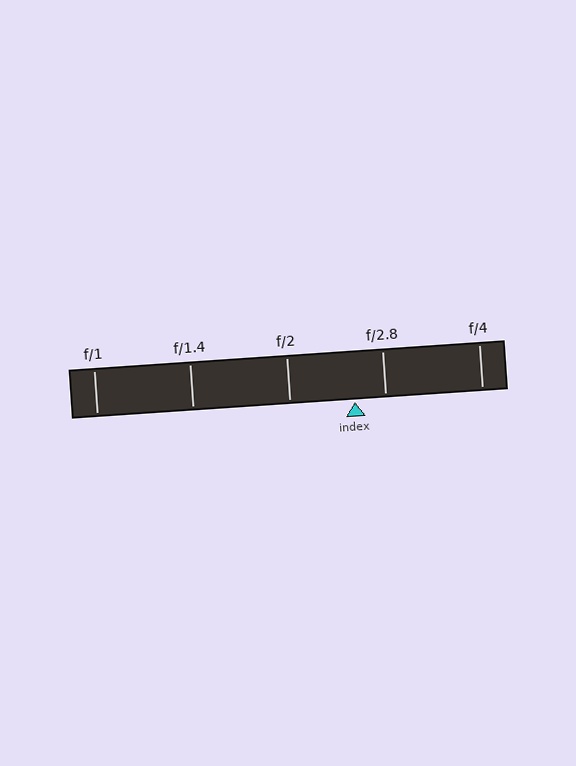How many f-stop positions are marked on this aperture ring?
There are 5 f-stop positions marked.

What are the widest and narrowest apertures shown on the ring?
The widest aperture shown is f/1 and the narrowest is f/4.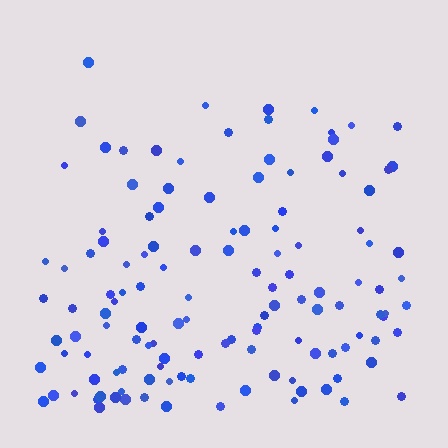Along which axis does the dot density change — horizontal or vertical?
Vertical.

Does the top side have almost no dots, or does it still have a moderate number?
Still a moderate number, just noticeably fewer than the bottom.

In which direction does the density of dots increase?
From top to bottom, with the bottom side densest.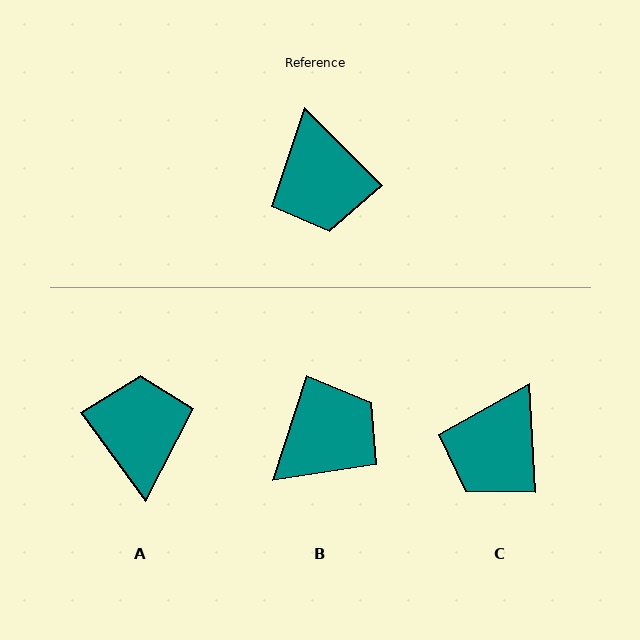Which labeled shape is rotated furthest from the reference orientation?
A, about 171 degrees away.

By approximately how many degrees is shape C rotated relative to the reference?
Approximately 42 degrees clockwise.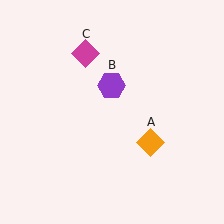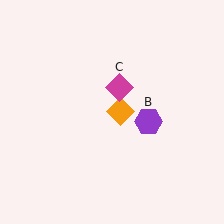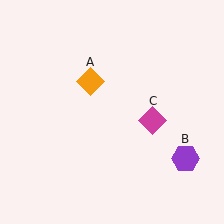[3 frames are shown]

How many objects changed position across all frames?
3 objects changed position: orange diamond (object A), purple hexagon (object B), magenta diamond (object C).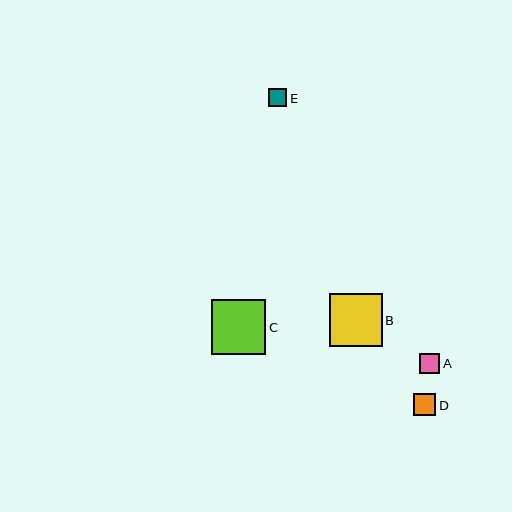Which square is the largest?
Square C is the largest with a size of approximately 55 pixels.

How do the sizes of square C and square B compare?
Square C and square B are approximately the same size.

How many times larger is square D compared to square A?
Square D is approximately 1.1 times the size of square A.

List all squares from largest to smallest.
From largest to smallest: C, B, D, A, E.